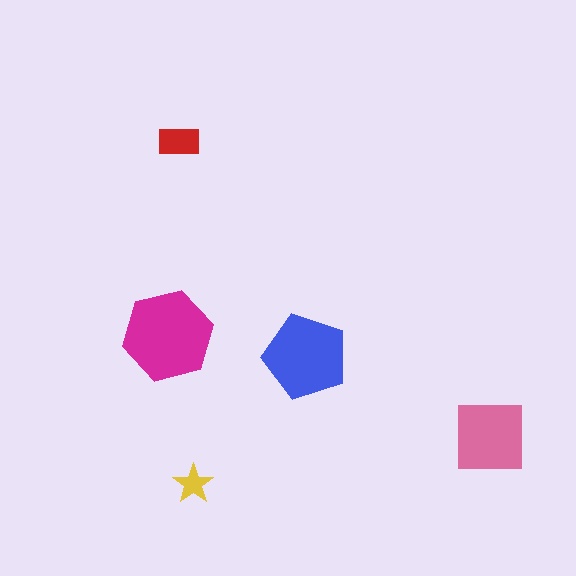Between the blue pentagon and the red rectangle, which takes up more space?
The blue pentagon.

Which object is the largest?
The magenta hexagon.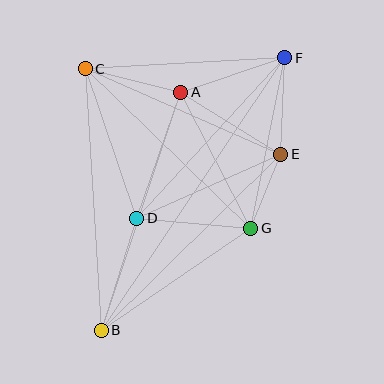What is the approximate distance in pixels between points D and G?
The distance between D and G is approximately 114 pixels.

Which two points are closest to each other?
Points E and G are closest to each other.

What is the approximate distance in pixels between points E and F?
The distance between E and F is approximately 96 pixels.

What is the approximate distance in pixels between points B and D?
The distance between B and D is approximately 118 pixels.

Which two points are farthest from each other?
Points B and F are farthest from each other.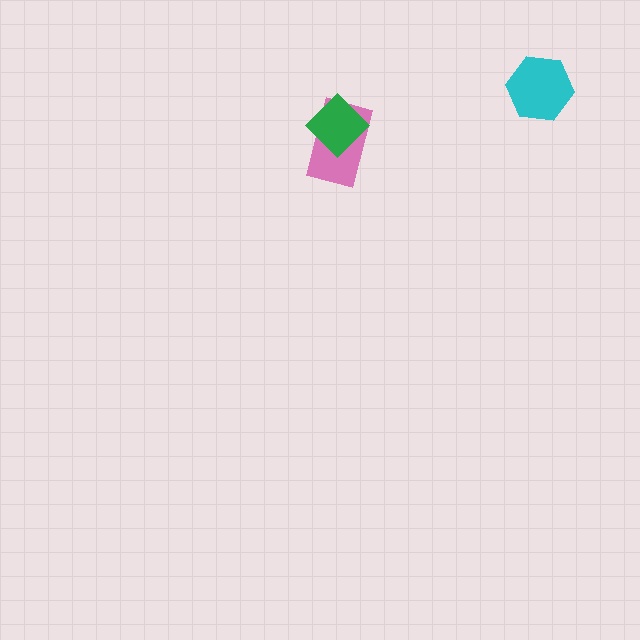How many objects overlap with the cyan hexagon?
0 objects overlap with the cyan hexagon.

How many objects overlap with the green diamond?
1 object overlaps with the green diamond.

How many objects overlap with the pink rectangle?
1 object overlaps with the pink rectangle.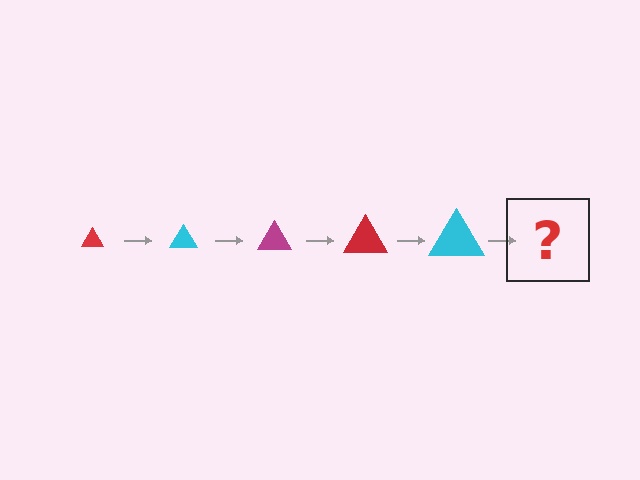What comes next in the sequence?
The next element should be a magenta triangle, larger than the previous one.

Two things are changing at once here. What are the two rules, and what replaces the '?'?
The two rules are that the triangle grows larger each step and the color cycles through red, cyan, and magenta. The '?' should be a magenta triangle, larger than the previous one.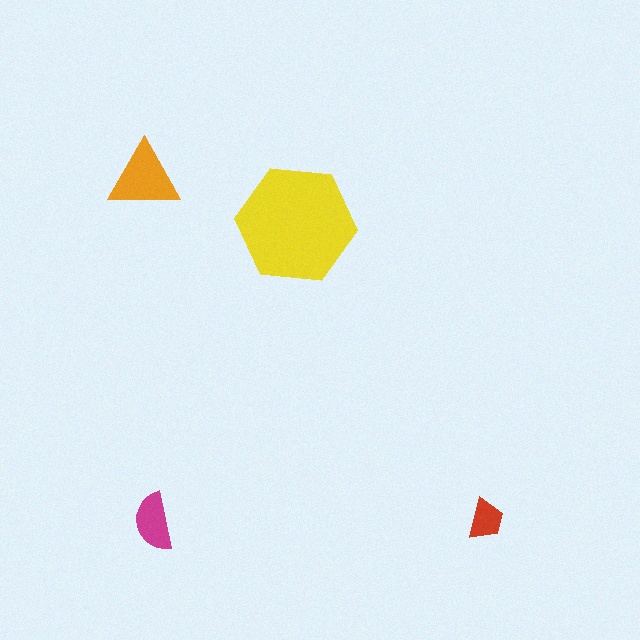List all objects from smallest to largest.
The red trapezoid, the magenta semicircle, the orange triangle, the yellow hexagon.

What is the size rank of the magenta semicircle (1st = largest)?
3rd.